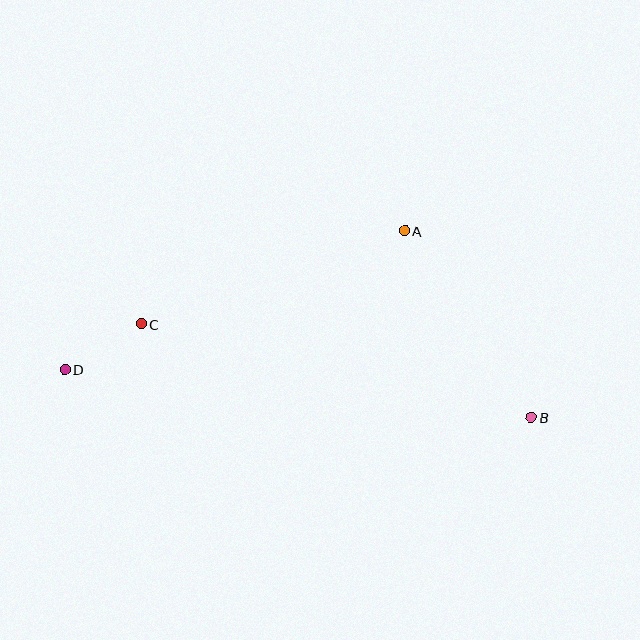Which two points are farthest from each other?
Points B and D are farthest from each other.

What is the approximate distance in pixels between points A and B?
The distance between A and B is approximately 226 pixels.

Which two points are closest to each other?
Points C and D are closest to each other.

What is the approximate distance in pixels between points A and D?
The distance between A and D is approximately 367 pixels.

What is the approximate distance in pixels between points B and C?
The distance between B and C is approximately 401 pixels.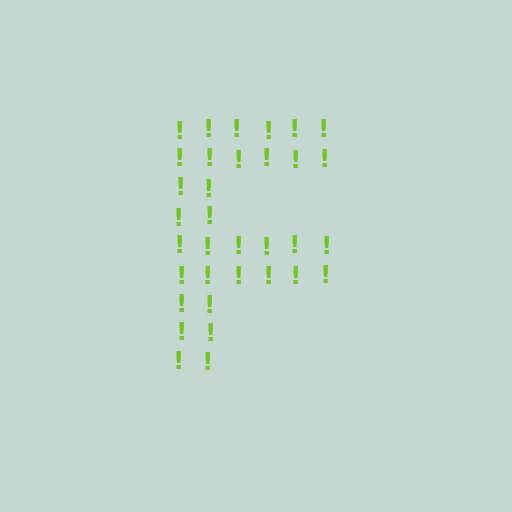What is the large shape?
The large shape is the letter F.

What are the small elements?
The small elements are exclamation marks.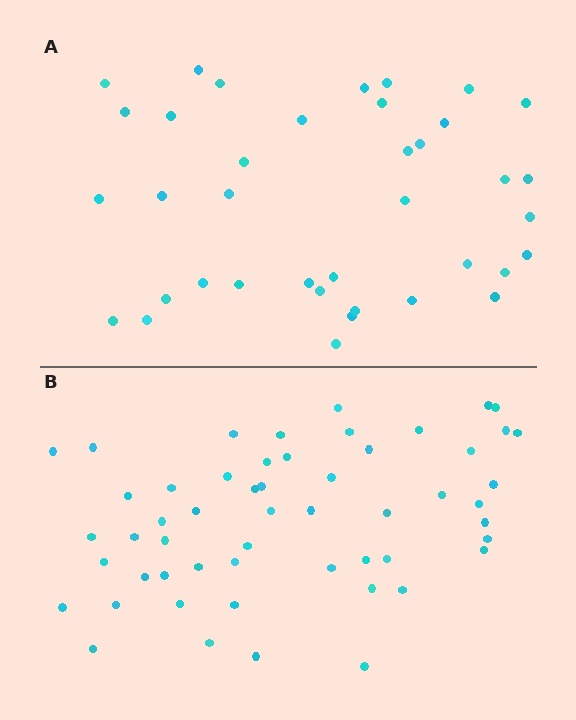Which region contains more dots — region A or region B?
Region B (the bottom region) has more dots.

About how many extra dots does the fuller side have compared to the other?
Region B has approximately 15 more dots than region A.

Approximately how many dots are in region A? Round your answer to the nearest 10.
About 40 dots. (The exact count is 38, which rounds to 40.)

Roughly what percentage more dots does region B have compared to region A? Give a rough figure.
About 40% more.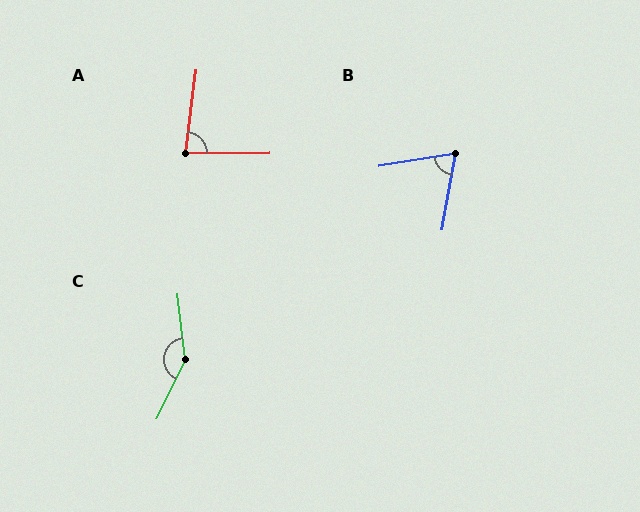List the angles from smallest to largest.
B (70°), A (83°), C (147°).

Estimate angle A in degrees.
Approximately 83 degrees.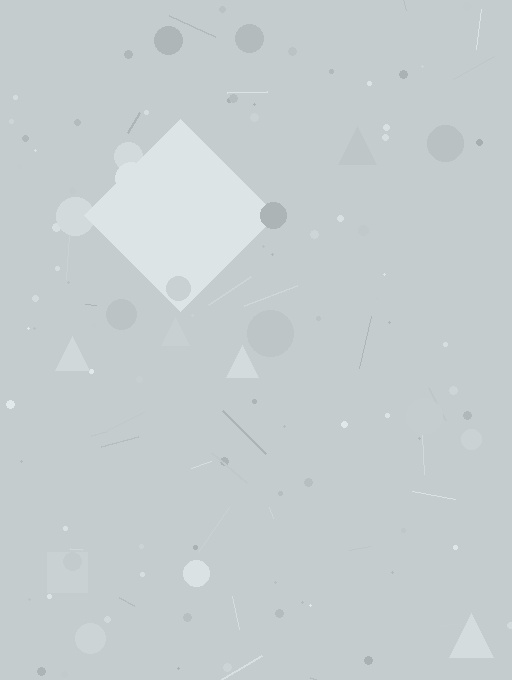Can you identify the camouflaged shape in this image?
The camouflaged shape is a diamond.